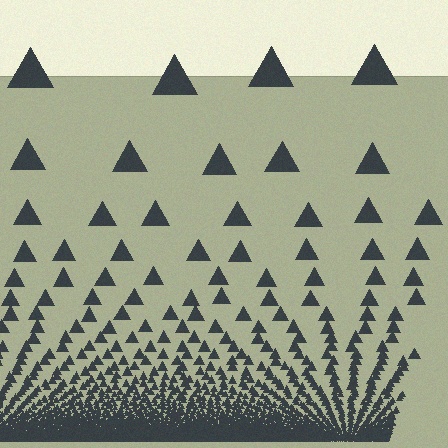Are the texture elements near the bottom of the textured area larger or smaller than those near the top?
Smaller. The gradient is inverted — elements near the bottom are smaller and denser.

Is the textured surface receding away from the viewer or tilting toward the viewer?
The surface appears to tilt toward the viewer. Texture elements get larger and sparser toward the top.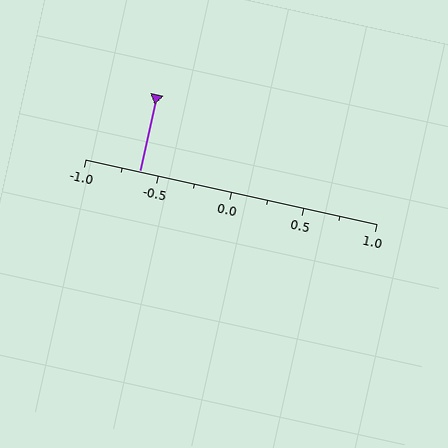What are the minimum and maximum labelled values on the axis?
The axis runs from -1.0 to 1.0.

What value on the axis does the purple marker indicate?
The marker indicates approximately -0.62.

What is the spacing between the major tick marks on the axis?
The major ticks are spaced 0.5 apart.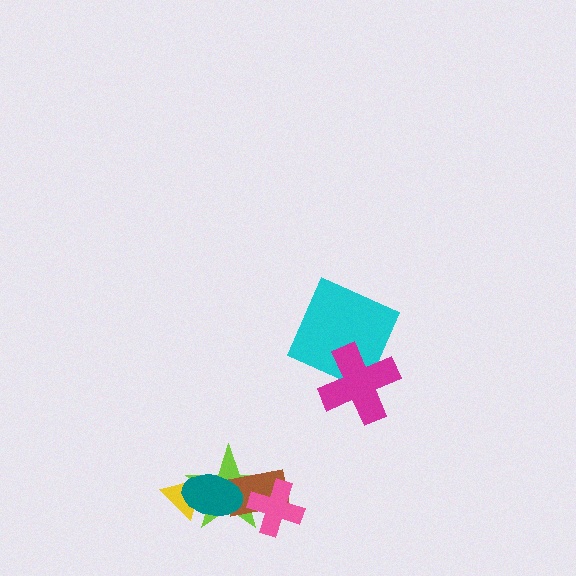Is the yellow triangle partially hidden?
Yes, it is partially covered by another shape.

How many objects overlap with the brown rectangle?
3 objects overlap with the brown rectangle.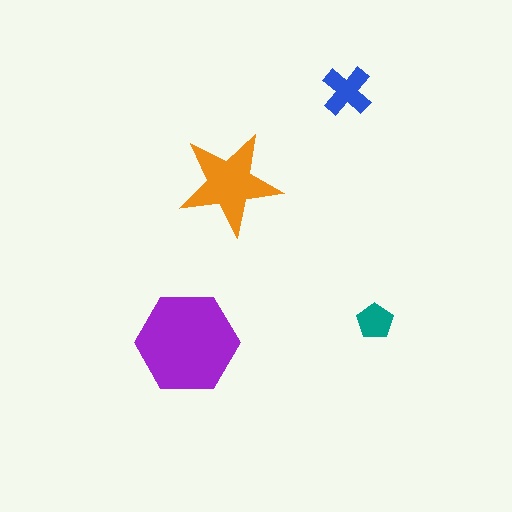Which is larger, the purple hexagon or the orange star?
The purple hexagon.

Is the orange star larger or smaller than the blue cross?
Larger.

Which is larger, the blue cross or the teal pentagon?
The blue cross.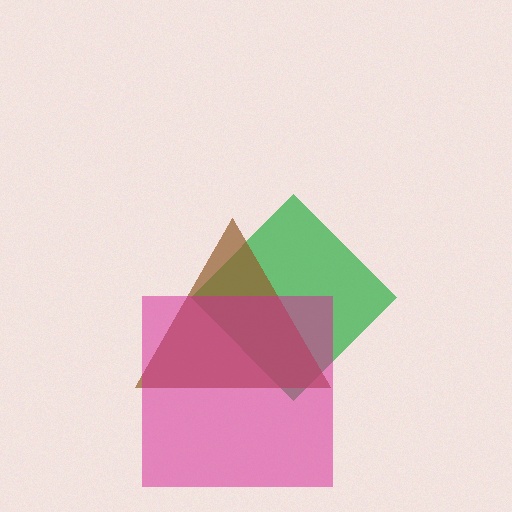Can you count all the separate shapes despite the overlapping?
Yes, there are 3 separate shapes.